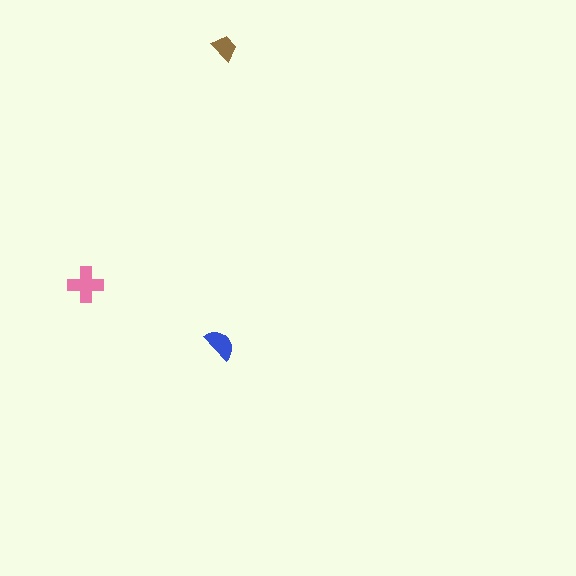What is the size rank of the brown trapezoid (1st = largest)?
3rd.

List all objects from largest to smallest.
The pink cross, the blue semicircle, the brown trapezoid.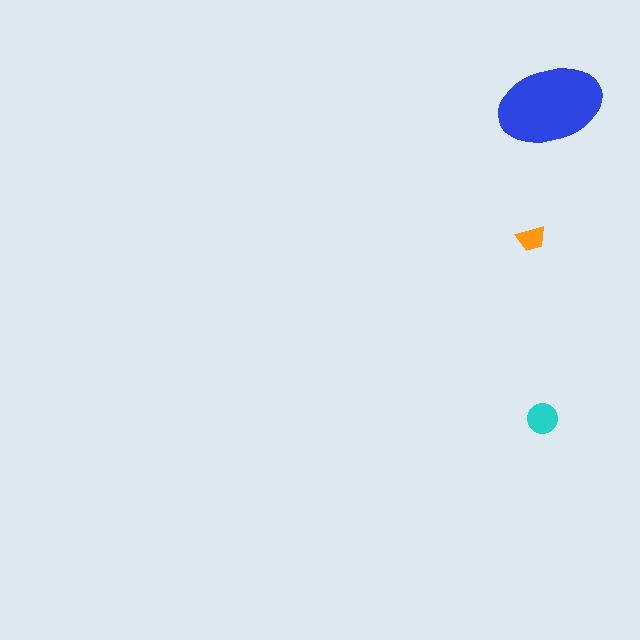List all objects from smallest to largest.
The orange trapezoid, the cyan circle, the blue ellipse.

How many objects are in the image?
There are 3 objects in the image.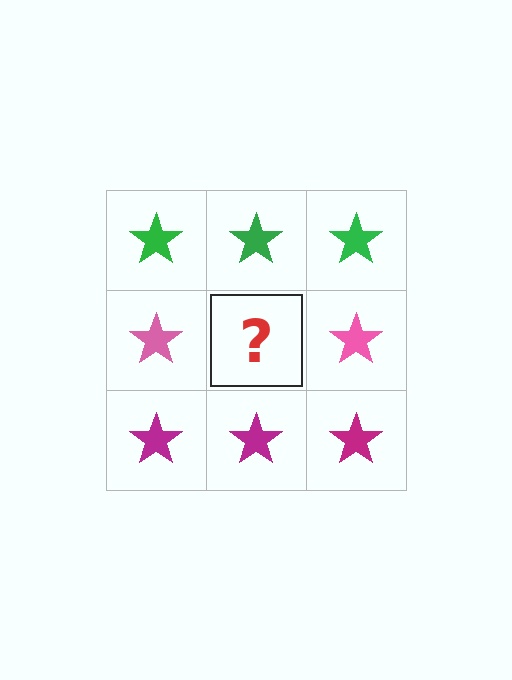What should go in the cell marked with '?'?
The missing cell should contain a pink star.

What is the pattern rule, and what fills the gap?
The rule is that each row has a consistent color. The gap should be filled with a pink star.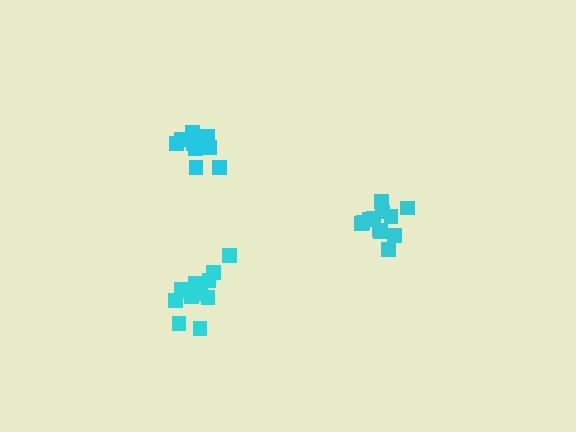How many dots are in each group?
Group 1: 12 dots, Group 2: 12 dots, Group 3: 9 dots (33 total).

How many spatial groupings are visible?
There are 3 spatial groupings.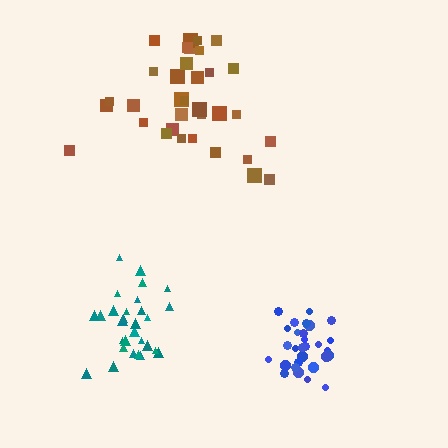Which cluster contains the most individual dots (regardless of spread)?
Brown (34).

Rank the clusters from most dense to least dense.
blue, teal, brown.